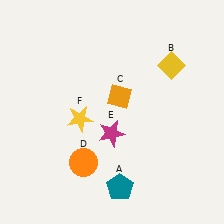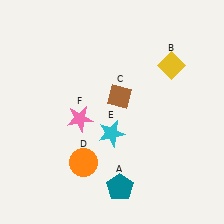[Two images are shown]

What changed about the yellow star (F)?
In Image 1, F is yellow. In Image 2, it changed to pink.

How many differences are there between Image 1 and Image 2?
There are 3 differences between the two images.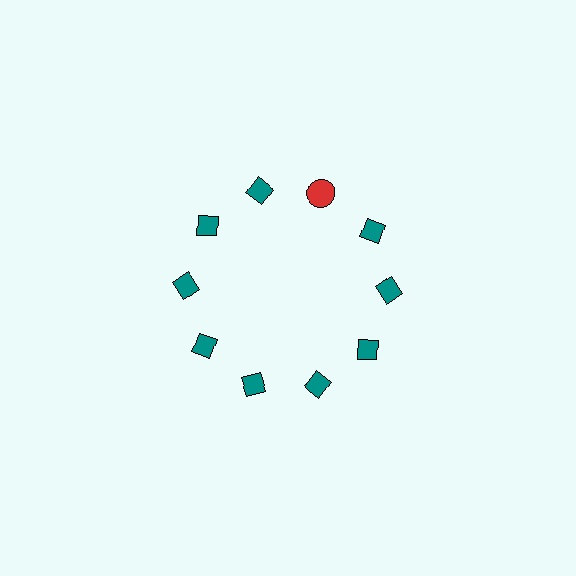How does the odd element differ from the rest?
It differs in both color (red instead of teal) and shape (circle instead of diamond).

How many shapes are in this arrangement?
There are 10 shapes arranged in a ring pattern.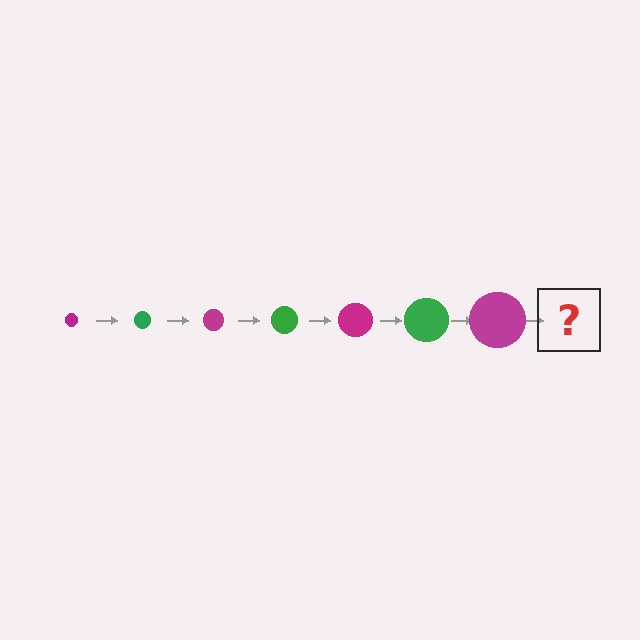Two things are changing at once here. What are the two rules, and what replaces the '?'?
The two rules are that the circle grows larger each step and the color cycles through magenta and green. The '?' should be a green circle, larger than the previous one.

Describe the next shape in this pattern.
It should be a green circle, larger than the previous one.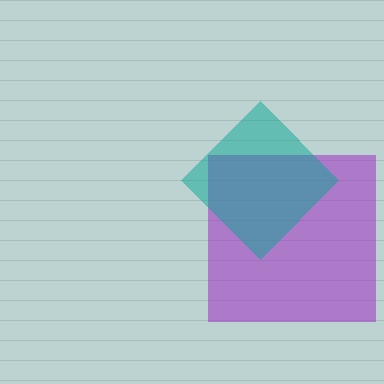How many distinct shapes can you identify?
There are 2 distinct shapes: a purple square, a teal diamond.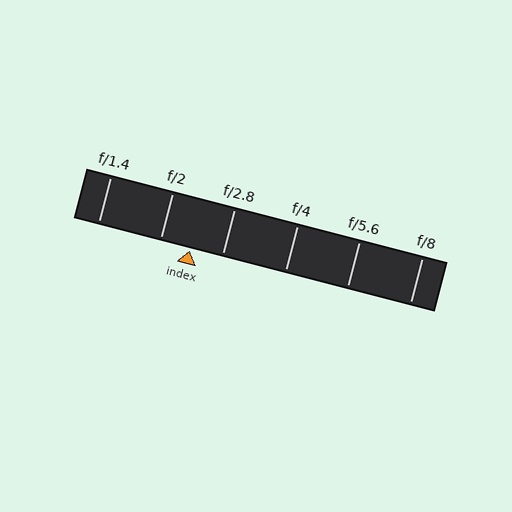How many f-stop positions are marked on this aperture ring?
There are 6 f-stop positions marked.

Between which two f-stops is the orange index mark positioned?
The index mark is between f/2 and f/2.8.